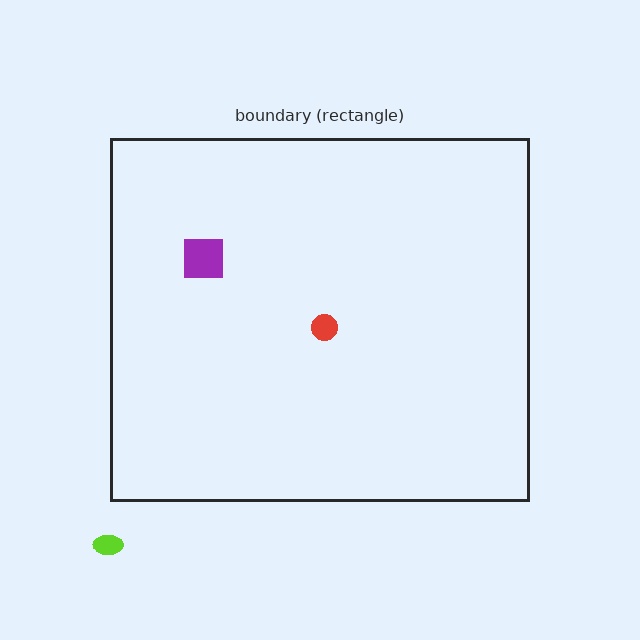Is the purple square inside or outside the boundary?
Inside.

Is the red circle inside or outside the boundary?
Inside.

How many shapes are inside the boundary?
2 inside, 1 outside.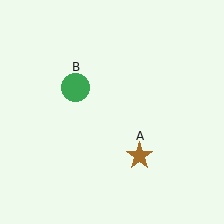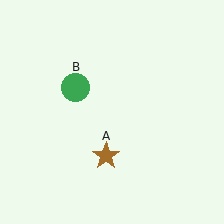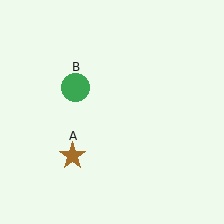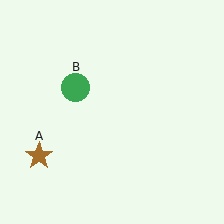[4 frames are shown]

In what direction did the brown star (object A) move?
The brown star (object A) moved left.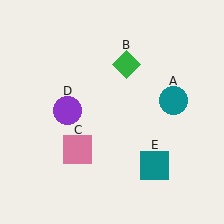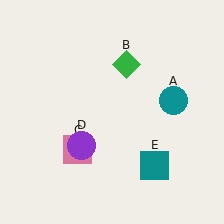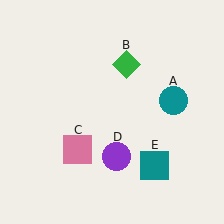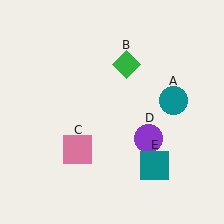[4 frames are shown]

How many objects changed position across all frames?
1 object changed position: purple circle (object D).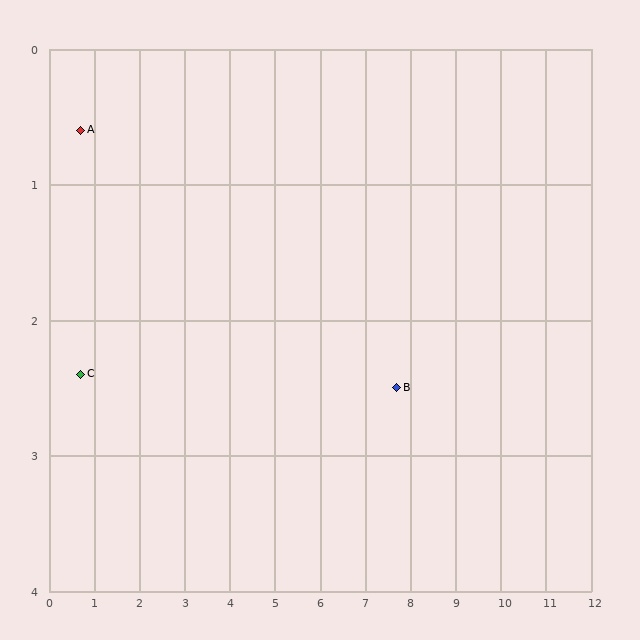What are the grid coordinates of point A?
Point A is at approximately (0.7, 0.6).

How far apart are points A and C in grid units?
Points A and C are about 1.8 grid units apart.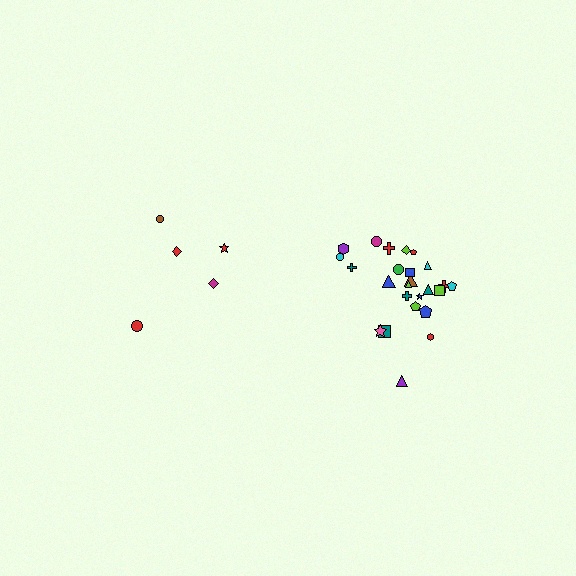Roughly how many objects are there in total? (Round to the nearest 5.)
Roughly 30 objects in total.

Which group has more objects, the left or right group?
The right group.